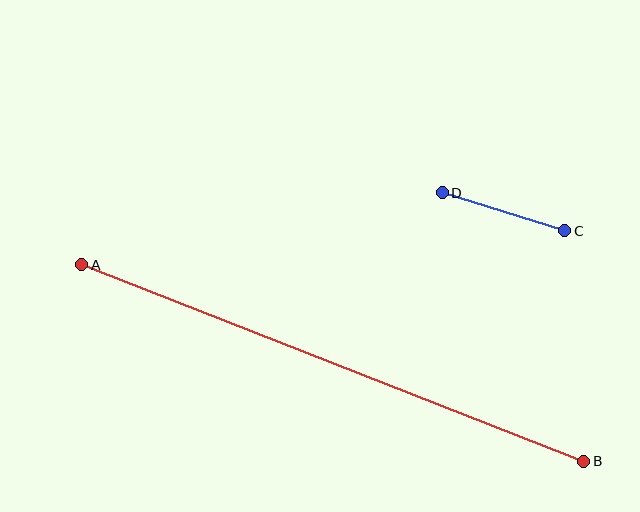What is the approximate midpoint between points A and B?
The midpoint is at approximately (333, 363) pixels.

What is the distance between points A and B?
The distance is approximately 539 pixels.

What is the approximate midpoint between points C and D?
The midpoint is at approximately (503, 212) pixels.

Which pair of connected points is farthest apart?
Points A and B are farthest apart.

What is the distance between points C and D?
The distance is approximately 128 pixels.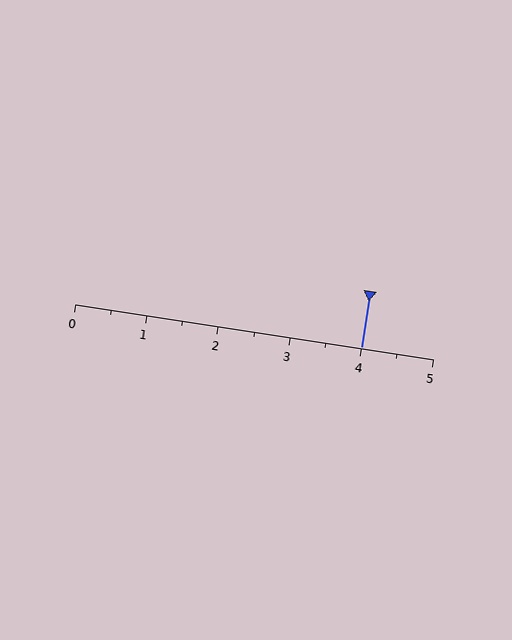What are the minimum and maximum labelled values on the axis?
The axis runs from 0 to 5.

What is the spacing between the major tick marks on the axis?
The major ticks are spaced 1 apart.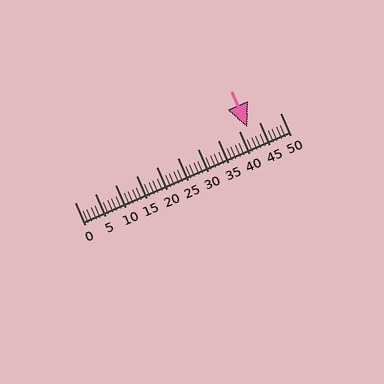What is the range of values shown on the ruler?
The ruler shows values from 0 to 50.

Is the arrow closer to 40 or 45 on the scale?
The arrow is closer to 40.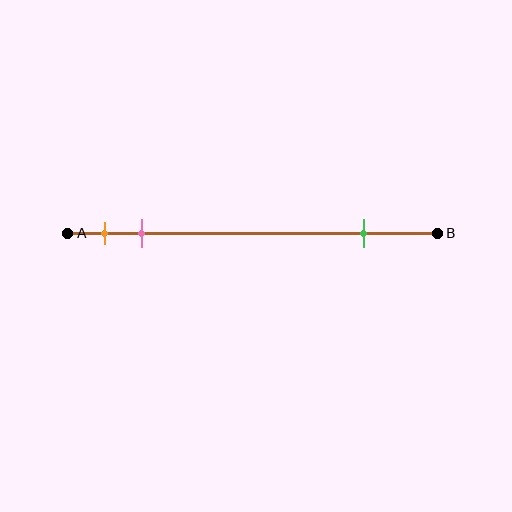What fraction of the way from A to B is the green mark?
The green mark is approximately 80% (0.8) of the way from A to B.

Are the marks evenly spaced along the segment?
No, the marks are not evenly spaced.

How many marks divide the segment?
There are 3 marks dividing the segment.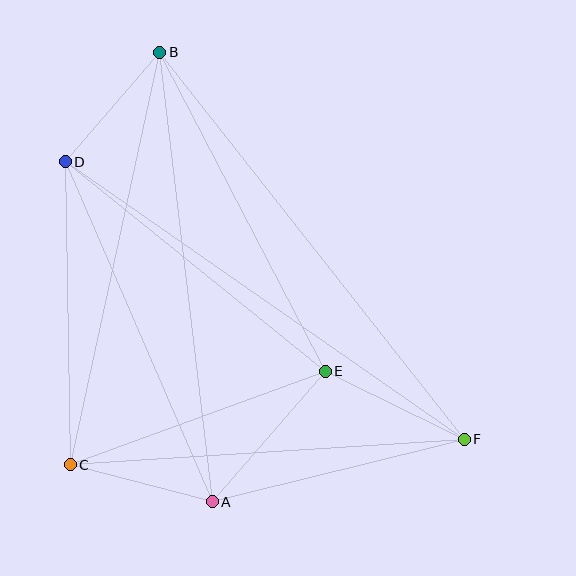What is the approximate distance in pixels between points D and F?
The distance between D and F is approximately 486 pixels.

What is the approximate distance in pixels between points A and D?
The distance between A and D is approximately 370 pixels.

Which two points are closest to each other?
Points B and D are closest to each other.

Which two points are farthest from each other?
Points B and F are farthest from each other.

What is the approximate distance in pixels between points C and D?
The distance between C and D is approximately 303 pixels.